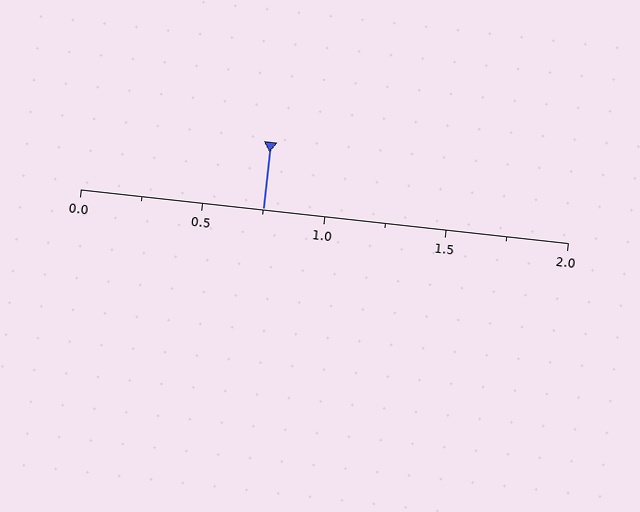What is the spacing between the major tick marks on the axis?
The major ticks are spaced 0.5 apart.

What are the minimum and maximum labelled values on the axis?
The axis runs from 0.0 to 2.0.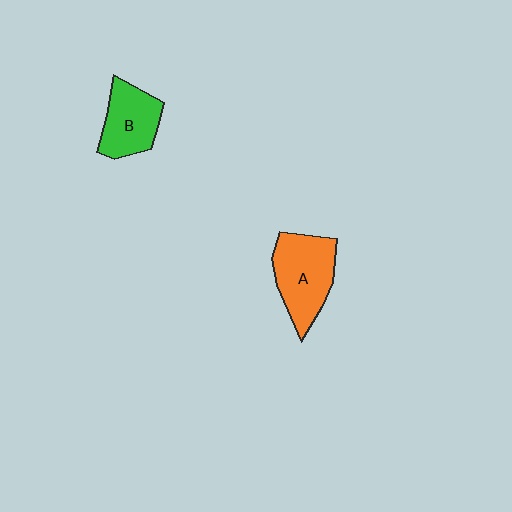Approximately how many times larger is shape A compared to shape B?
Approximately 1.3 times.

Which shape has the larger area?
Shape A (orange).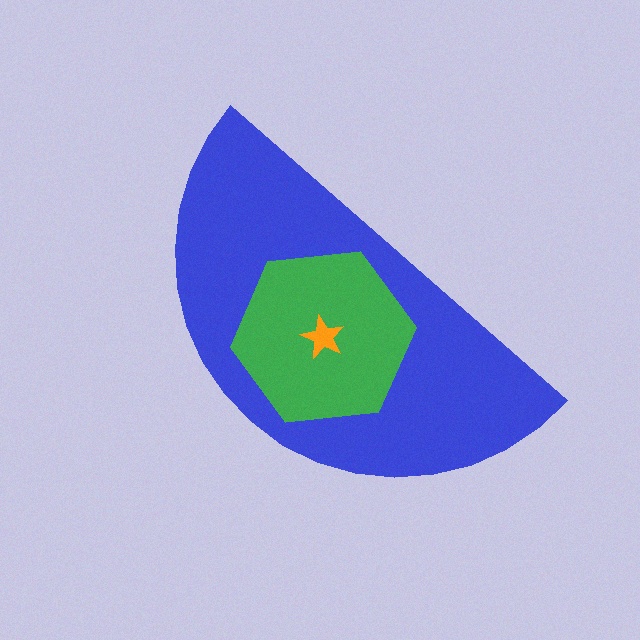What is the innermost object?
The orange star.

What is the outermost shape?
The blue semicircle.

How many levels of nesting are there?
3.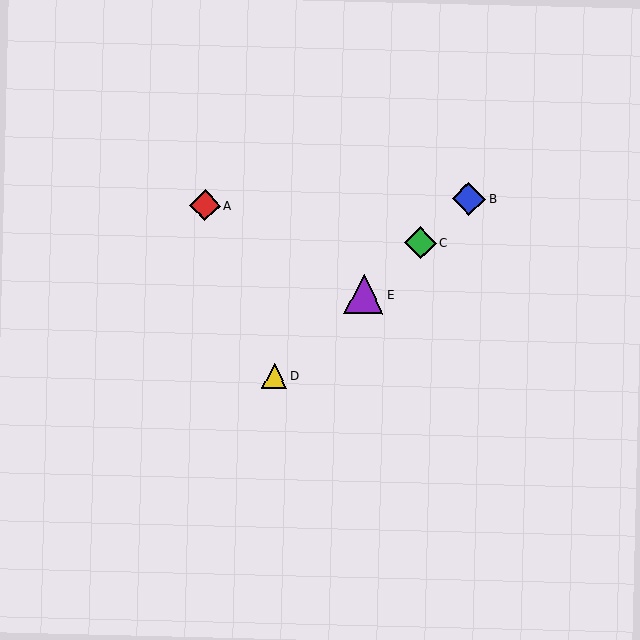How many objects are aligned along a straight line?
4 objects (B, C, D, E) are aligned along a straight line.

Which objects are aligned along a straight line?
Objects B, C, D, E are aligned along a straight line.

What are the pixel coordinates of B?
Object B is at (469, 199).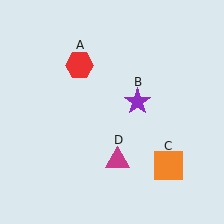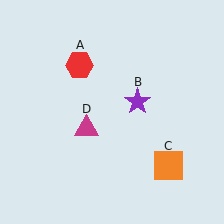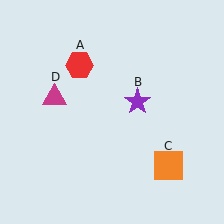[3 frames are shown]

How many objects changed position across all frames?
1 object changed position: magenta triangle (object D).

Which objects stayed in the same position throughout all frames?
Red hexagon (object A) and purple star (object B) and orange square (object C) remained stationary.